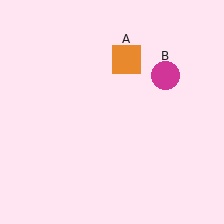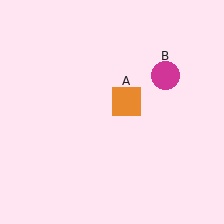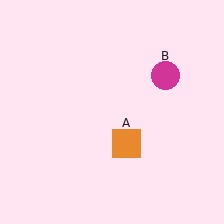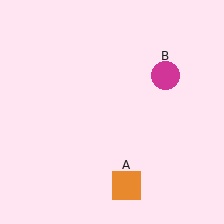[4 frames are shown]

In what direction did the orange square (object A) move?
The orange square (object A) moved down.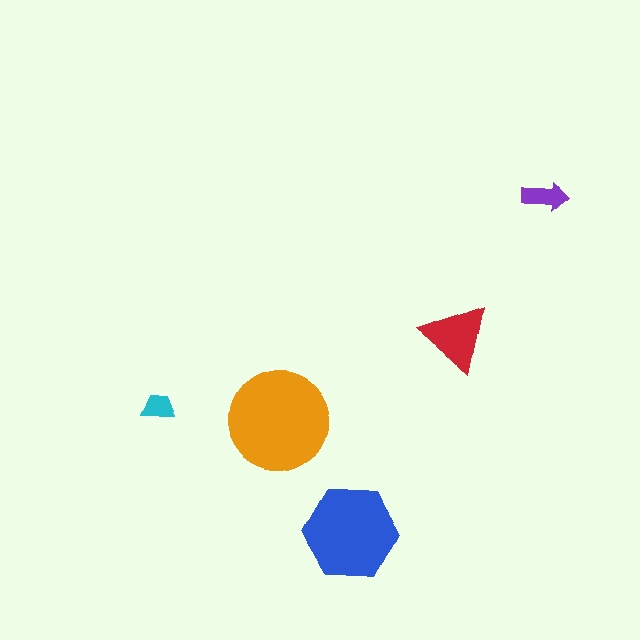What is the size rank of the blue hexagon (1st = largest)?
2nd.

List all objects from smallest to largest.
The cyan trapezoid, the purple arrow, the red triangle, the blue hexagon, the orange circle.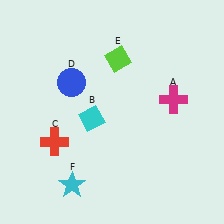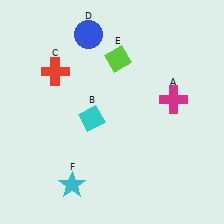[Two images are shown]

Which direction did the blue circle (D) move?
The blue circle (D) moved up.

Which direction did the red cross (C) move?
The red cross (C) moved up.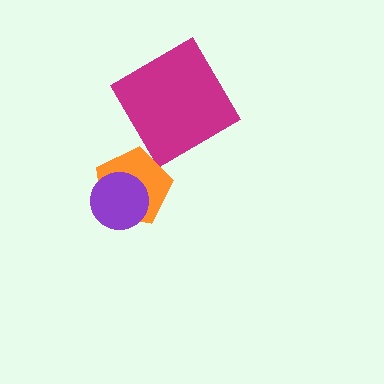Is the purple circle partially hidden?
No, no other shape covers it.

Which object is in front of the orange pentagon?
The purple circle is in front of the orange pentagon.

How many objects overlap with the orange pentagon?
1 object overlaps with the orange pentagon.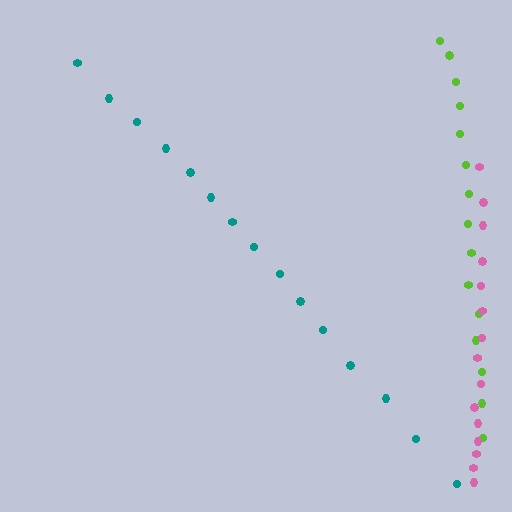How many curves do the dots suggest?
There are 3 distinct paths.